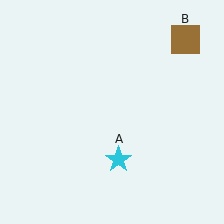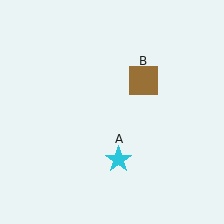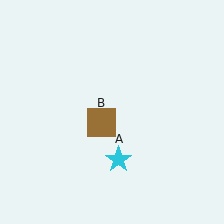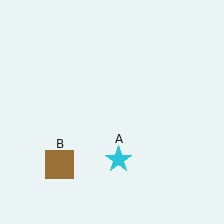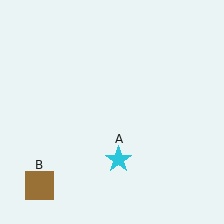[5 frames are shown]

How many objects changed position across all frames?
1 object changed position: brown square (object B).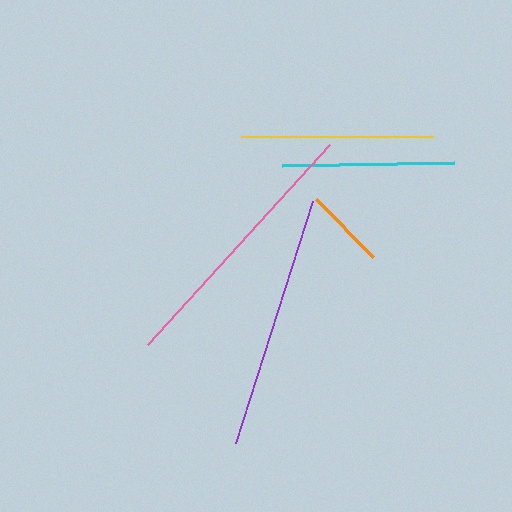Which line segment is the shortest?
The orange line is the shortest at approximately 81 pixels.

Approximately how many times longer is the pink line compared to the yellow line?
The pink line is approximately 1.4 times the length of the yellow line.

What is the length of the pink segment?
The pink segment is approximately 271 pixels long.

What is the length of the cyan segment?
The cyan segment is approximately 172 pixels long.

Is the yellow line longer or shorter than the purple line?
The purple line is longer than the yellow line.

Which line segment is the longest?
The pink line is the longest at approximately 271 pixels.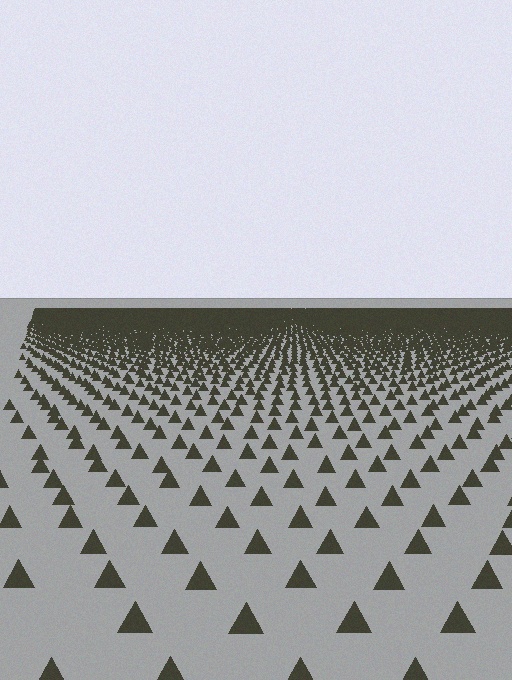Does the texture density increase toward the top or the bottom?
Density increases toward the top.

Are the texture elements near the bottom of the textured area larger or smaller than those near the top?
Larger. Near the bottom, elements are closer to the viewer and appear at a bigger on-screen size.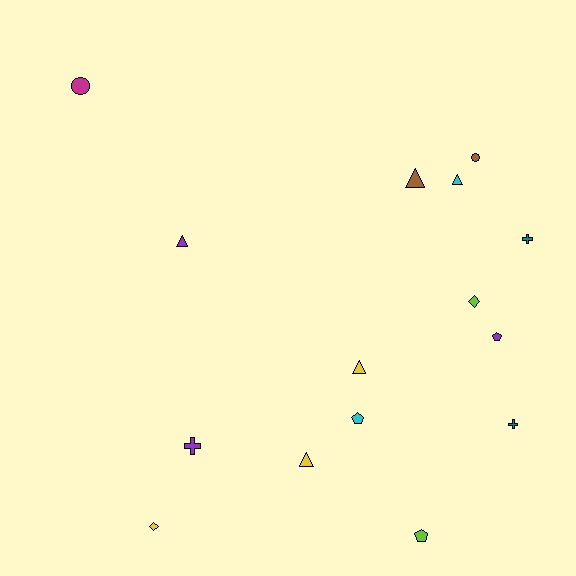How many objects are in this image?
There are 15 objects.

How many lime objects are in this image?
There are 2 lime objects.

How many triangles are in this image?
There are 5 triangles.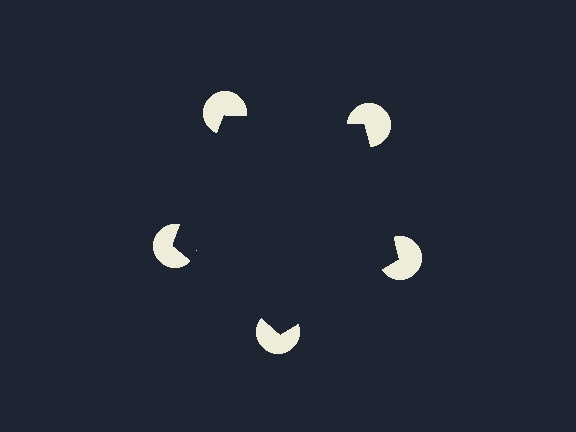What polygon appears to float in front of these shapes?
An illusory pentagon — its edges are inferred from the aligned wedge cuts in the pac-man discs, not physically drawn.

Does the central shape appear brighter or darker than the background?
It typically appears slightly darker than the background, even though no actual brightness change is drawn.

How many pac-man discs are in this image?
There are 5 — one at each vertex of the illusory pentagon.